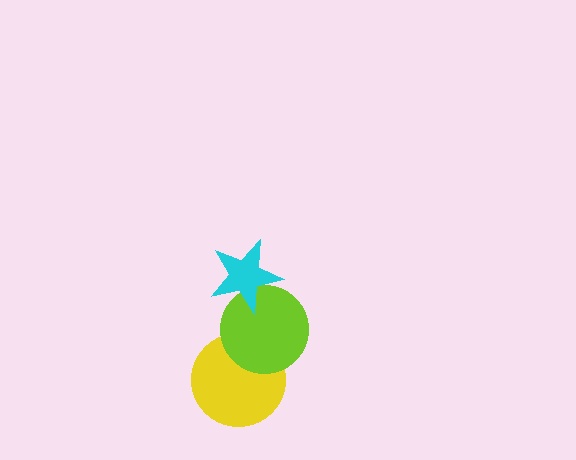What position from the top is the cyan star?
The cyan star is 1st from the top.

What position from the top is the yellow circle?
The yellow circle is 3rd from the top.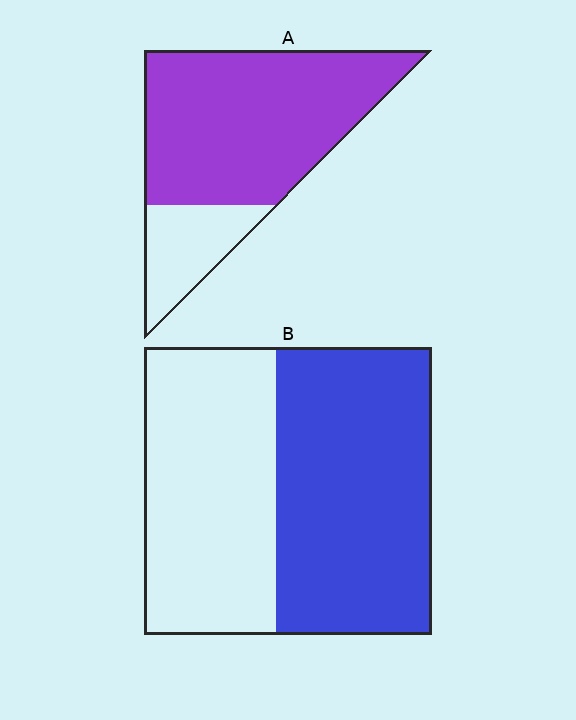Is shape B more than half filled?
Yes.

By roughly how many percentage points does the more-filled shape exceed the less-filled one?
By roughly 25 percentage points (A over B).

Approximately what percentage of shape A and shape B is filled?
A is approximately 80% and B is approximately 55%.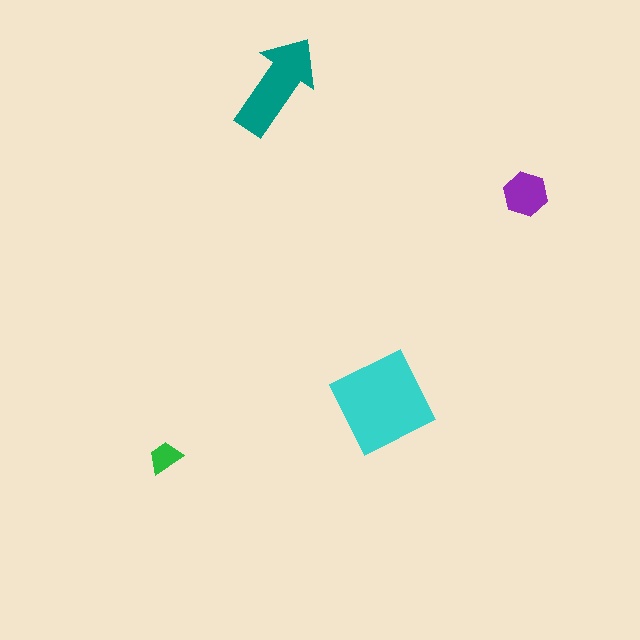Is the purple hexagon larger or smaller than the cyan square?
Smaller.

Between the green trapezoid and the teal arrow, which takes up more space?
The teal arrow.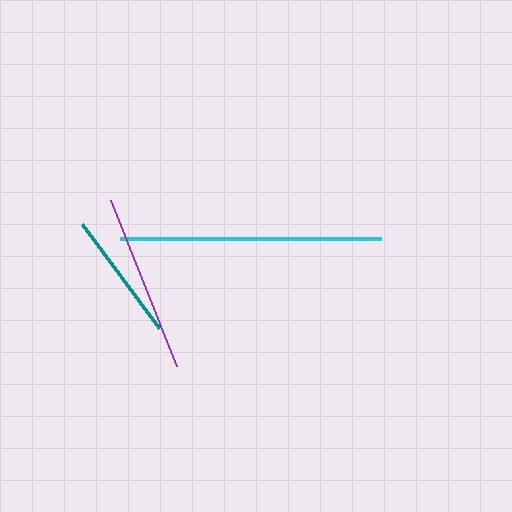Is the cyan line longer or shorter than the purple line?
The cyan line is longer than the purple line.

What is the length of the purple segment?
The purple segment is approximately 179 pixels long.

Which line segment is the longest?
The cyan line is the longest at approximately 261 pixels.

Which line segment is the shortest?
The teal line is the shortest at approximately 129 pixels.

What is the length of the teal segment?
The teal segment is approximately 129 pixels long.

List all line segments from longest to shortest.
From longest to shortest: cyan, purple, teal.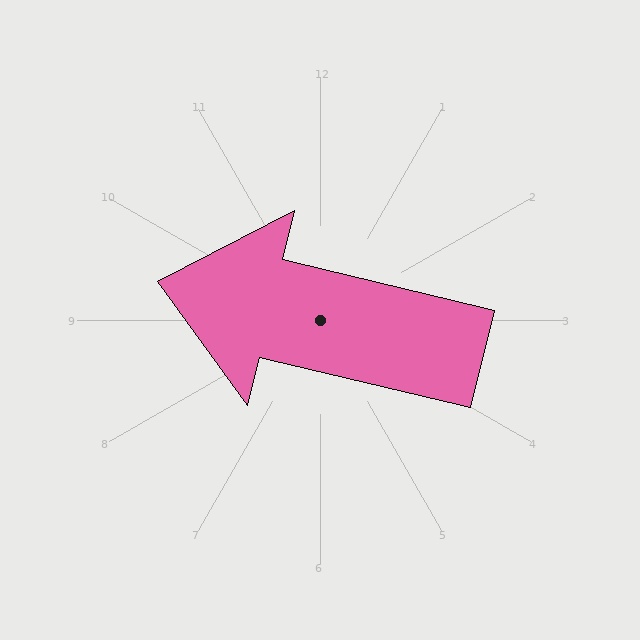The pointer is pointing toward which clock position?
Roughly 9 o'clock.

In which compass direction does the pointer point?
West.